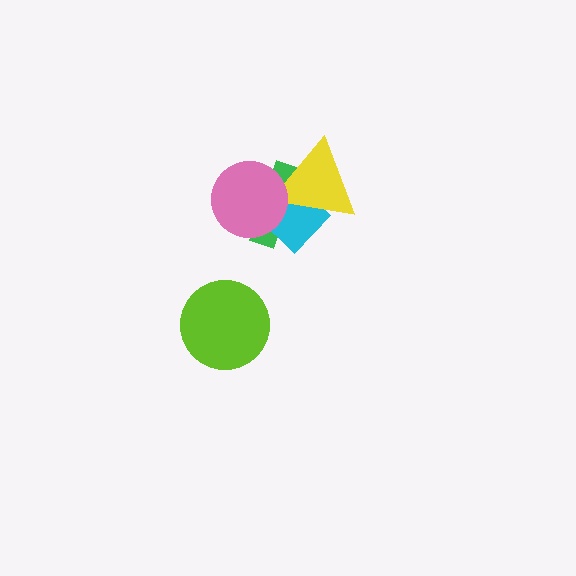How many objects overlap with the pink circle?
3 objects overlap with the pink circle.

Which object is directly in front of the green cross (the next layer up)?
The cyan diamond is directly in front of the green cross.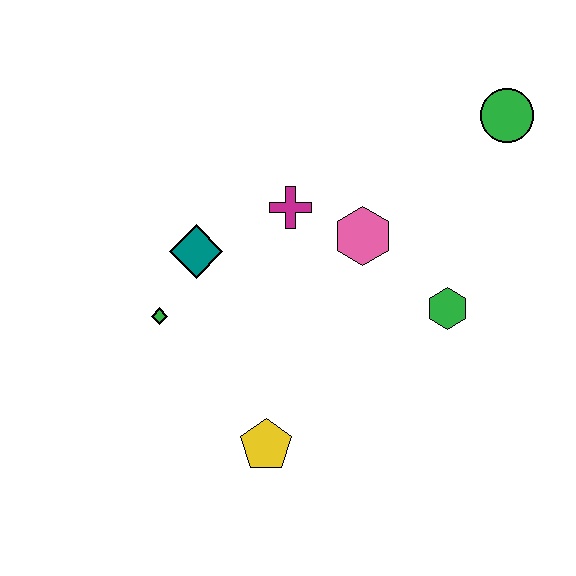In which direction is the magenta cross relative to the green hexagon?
The magenta cross is to the left of the green hexagon.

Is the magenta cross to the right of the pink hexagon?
No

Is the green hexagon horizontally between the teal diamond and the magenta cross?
No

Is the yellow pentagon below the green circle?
Yes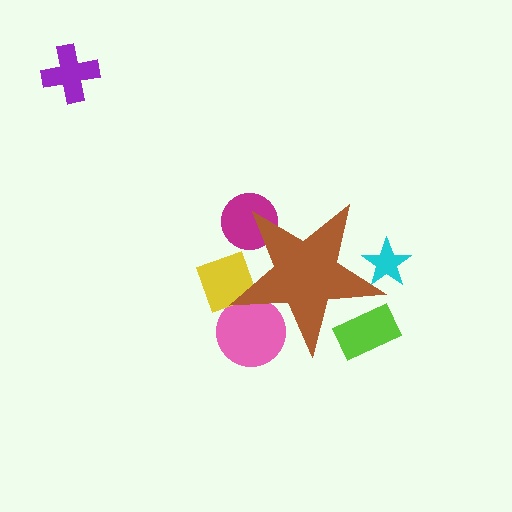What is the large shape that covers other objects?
A brown star.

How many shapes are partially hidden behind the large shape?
5 shapes are partially hidden.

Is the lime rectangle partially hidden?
Yes, the lime rectangle is partially hidden behind the brown star.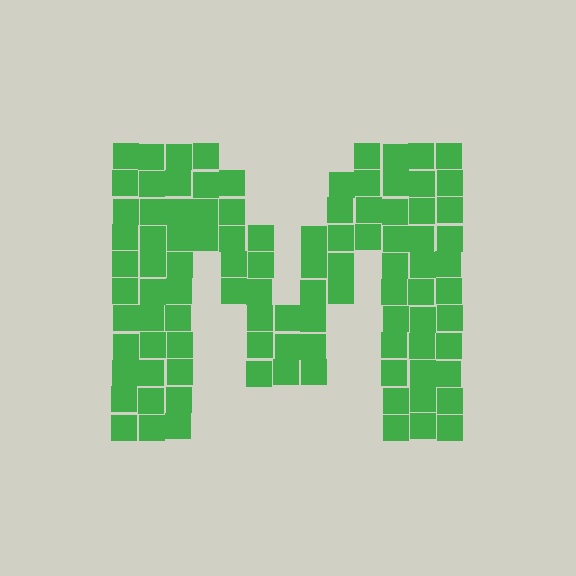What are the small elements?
The small elements are squares.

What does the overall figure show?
The overall figure shows the letter M.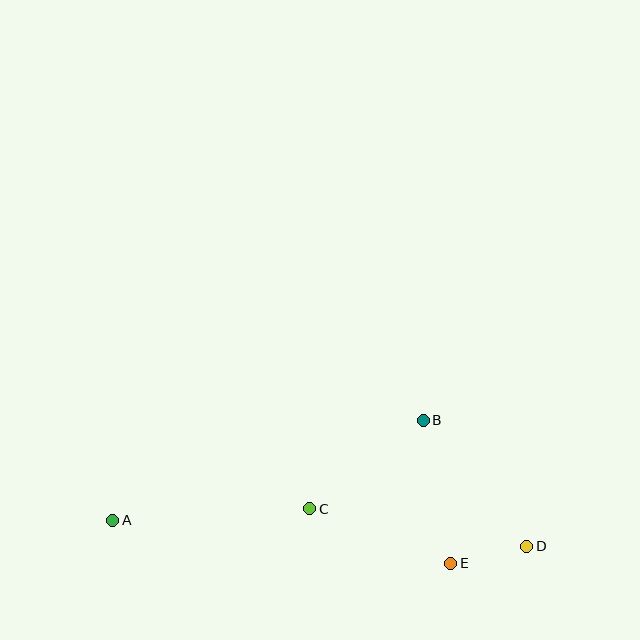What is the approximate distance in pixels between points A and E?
The distance between A and E is approximately 341 pixels.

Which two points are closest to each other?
Points D and E are closest to each other.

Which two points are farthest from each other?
Points A and D are farthest from each other.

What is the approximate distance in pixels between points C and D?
The distance between C and D is approximately 220 pixels.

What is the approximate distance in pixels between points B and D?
The distance between B and D is approximately 163 pixels.